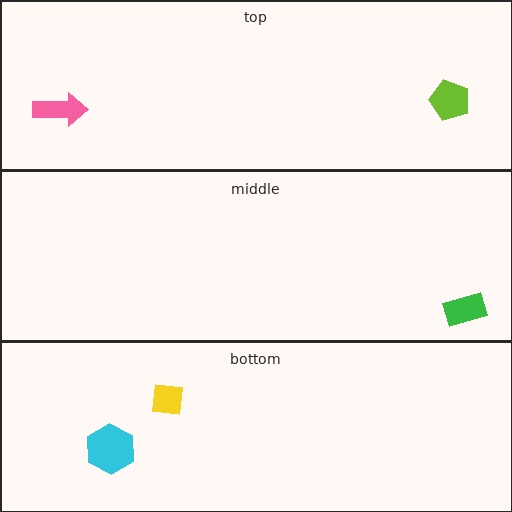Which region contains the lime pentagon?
The top region.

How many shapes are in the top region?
2.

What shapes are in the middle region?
The green rectangle.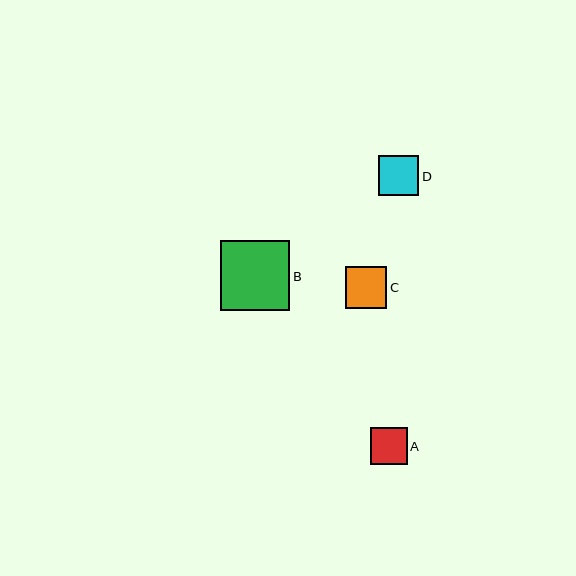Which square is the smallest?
Square A is the smallest with a size of approximately 37 pixels.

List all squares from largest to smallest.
From largest to smallest: B, C, D, A.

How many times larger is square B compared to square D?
Square B is approximately 1.7 times the size of square D.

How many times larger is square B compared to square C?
Square B is approximately 1.7 times the size of square C.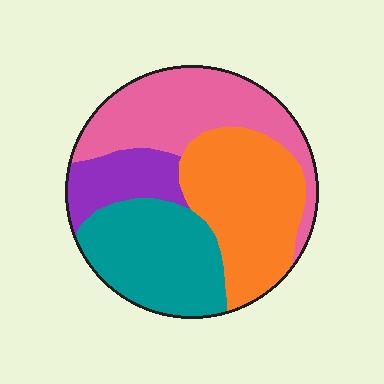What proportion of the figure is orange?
Orange covers 31% of the figure.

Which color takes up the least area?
Purple, at roughly 10%.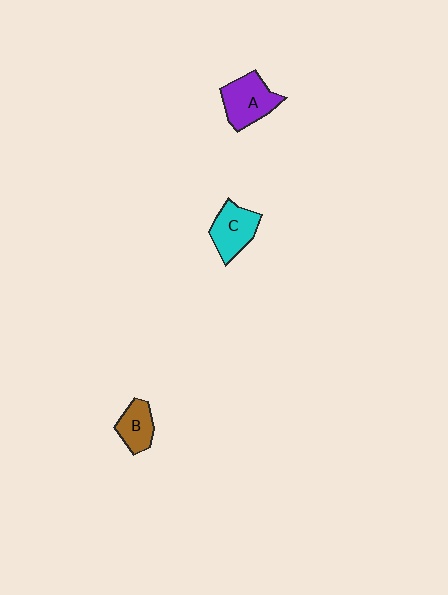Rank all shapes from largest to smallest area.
From largest to smallest: A (purple), C (cyan), B (brown).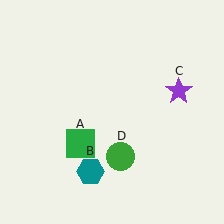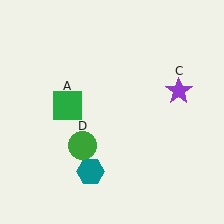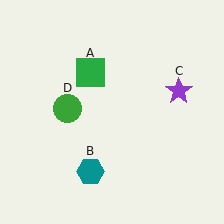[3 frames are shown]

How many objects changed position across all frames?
2 objects changed position: green square (object A), green circle (object D).